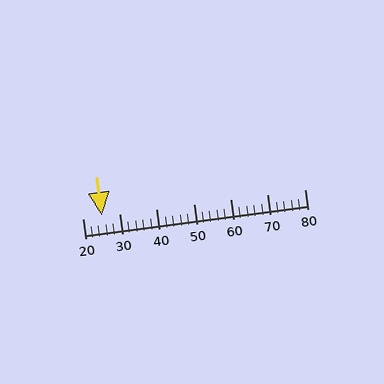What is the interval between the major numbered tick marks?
The major tick marks are spaced 10 units apart.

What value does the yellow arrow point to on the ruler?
The yellow arrow points to approximately 25.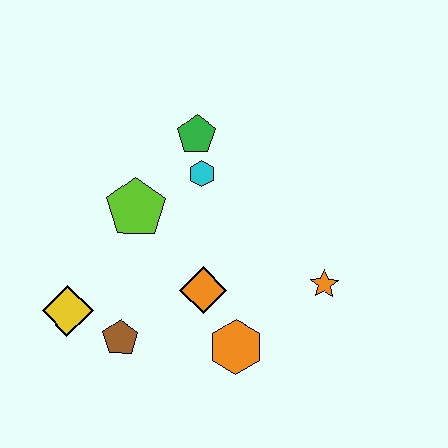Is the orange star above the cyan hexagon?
No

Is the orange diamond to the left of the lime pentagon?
No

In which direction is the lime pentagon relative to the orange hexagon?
The lime pentagon is above the orange hexagon.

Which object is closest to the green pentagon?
The cyan hexagon is closest to the green pentagon.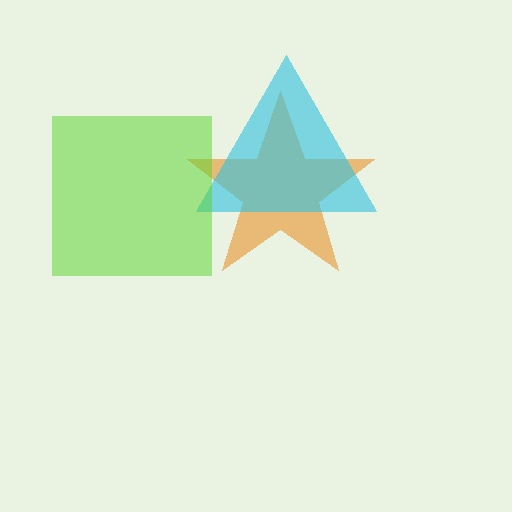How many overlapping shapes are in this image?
There are 3 overlapping shapes in the image.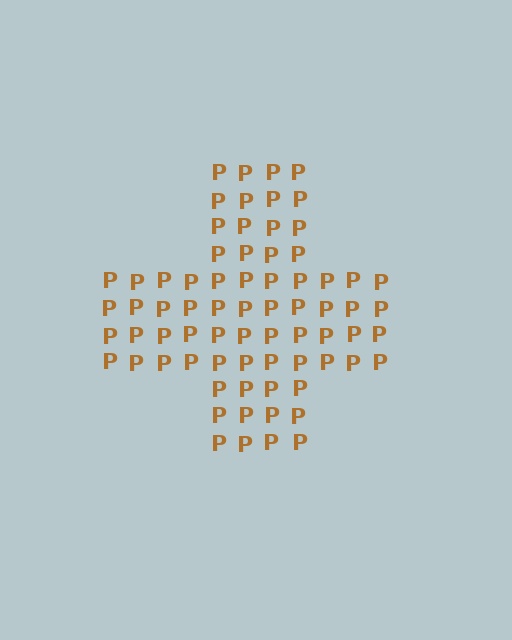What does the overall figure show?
The overall figure shows a cross.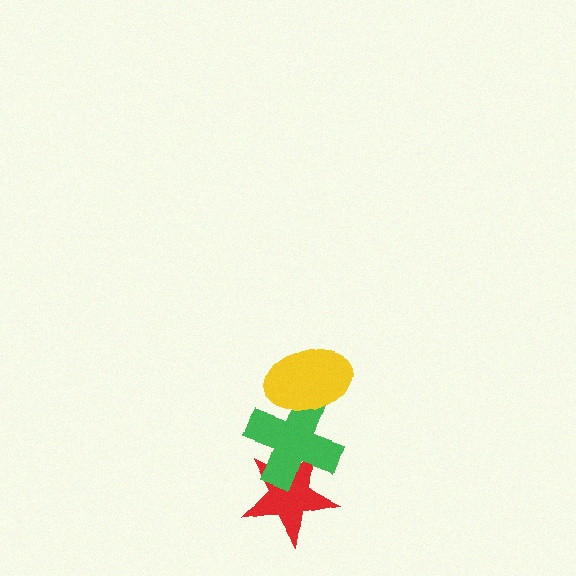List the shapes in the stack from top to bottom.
From top to bottom: the yellow ellipse, the green cross, the red star.